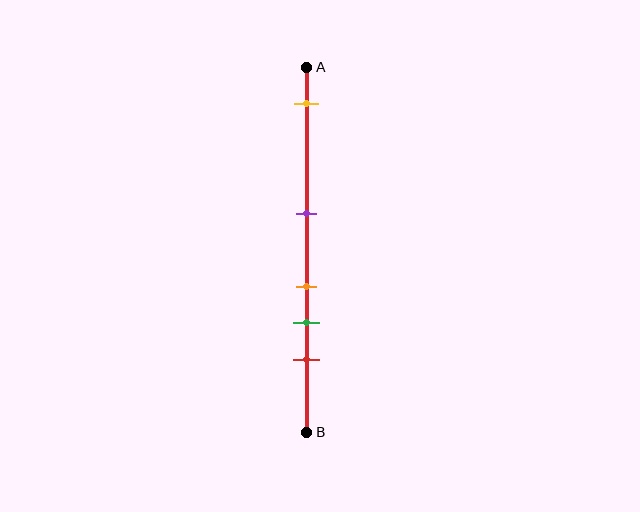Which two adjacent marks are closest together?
The orange and green marks are the closest adjacent pair.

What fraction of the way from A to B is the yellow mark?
The yellow mark is approximately 10% (0.1) of the way from A to B.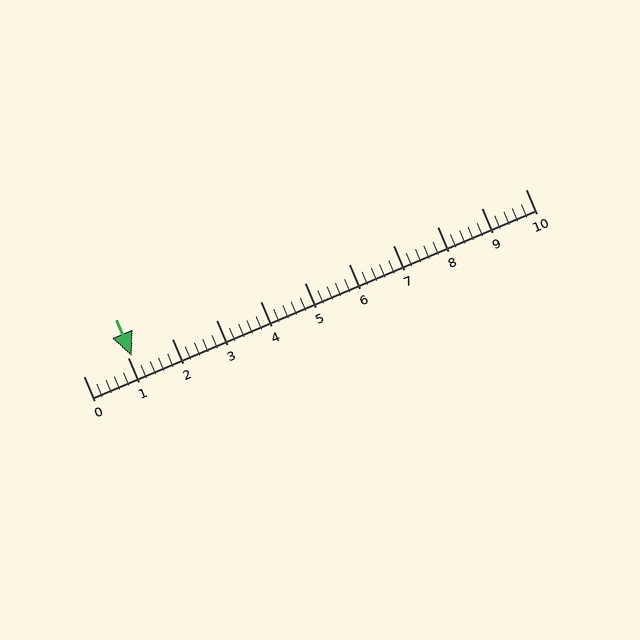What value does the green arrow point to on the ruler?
The green arrow points to approximately 1.1.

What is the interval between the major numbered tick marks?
The major tick marks are spaced 1 units apart.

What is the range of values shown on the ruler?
The ruler shows values from 0 to 10.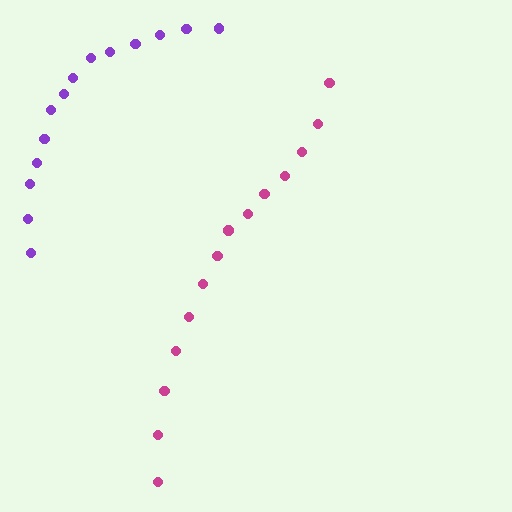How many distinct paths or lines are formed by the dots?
There are 2 distinct paths.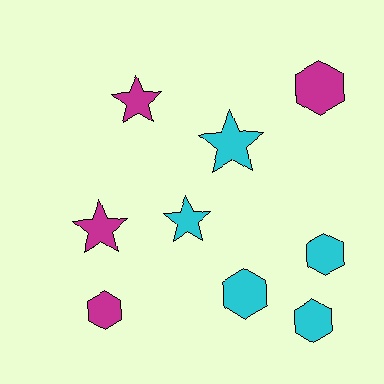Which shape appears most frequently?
Hexagon, with 5 objects.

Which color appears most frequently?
Cyan, with 5 objects.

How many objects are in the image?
There are 9 objects.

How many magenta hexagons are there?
There are 2 magenta hexagons.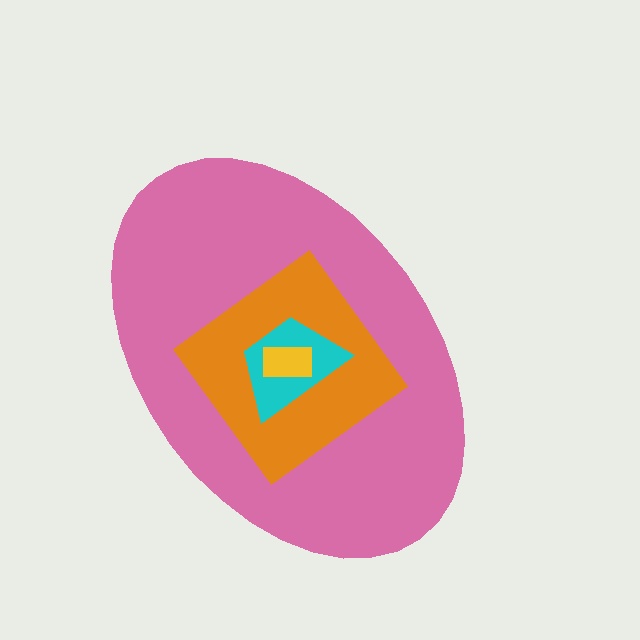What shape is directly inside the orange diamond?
The cyan trapezoid.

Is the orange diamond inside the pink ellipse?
Yes.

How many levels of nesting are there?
4.